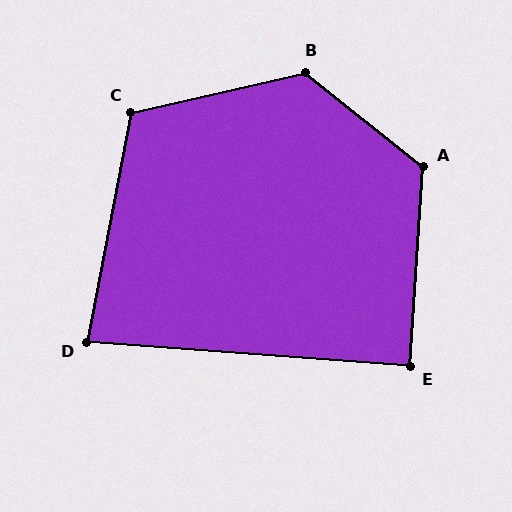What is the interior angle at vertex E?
Approximately 89 degrees (approximately right).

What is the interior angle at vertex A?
Approximately 125 degrees (obtuse).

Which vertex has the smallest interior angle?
D, at approximately 83 degrees.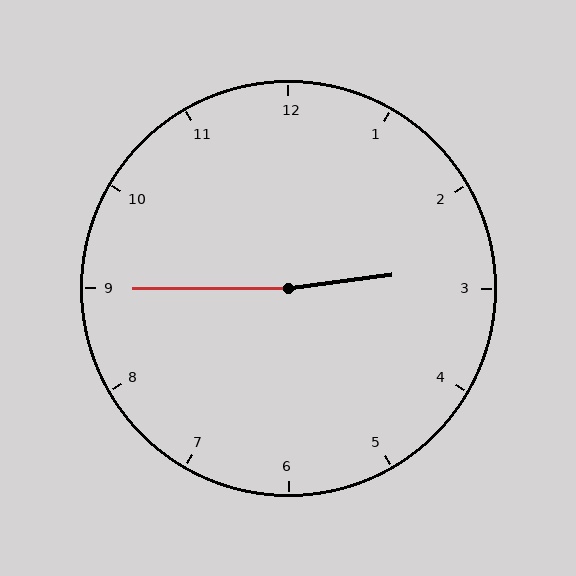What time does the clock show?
2:45.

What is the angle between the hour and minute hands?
Approximately 172 degrees.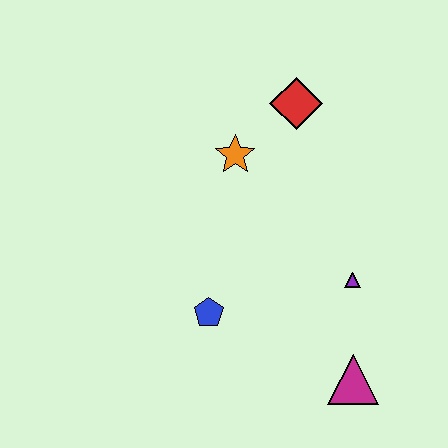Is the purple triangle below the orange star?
Yes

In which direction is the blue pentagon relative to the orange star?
The blue pentagon is below the orange star.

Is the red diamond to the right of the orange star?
Yes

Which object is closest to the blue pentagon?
The purple triangle is closest to the blue pentagon.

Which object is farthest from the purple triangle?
The red diamond is farthest from the purple triangle.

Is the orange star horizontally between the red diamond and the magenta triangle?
No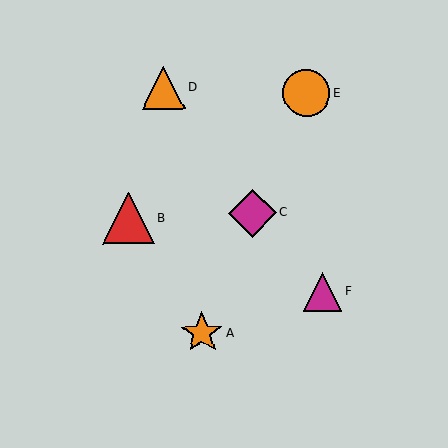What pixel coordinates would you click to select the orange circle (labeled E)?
Click at (307, 93) to select the orange circle E.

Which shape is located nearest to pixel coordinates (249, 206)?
The magenta diamond (labeled C) at (252, 213) is nearest to that location.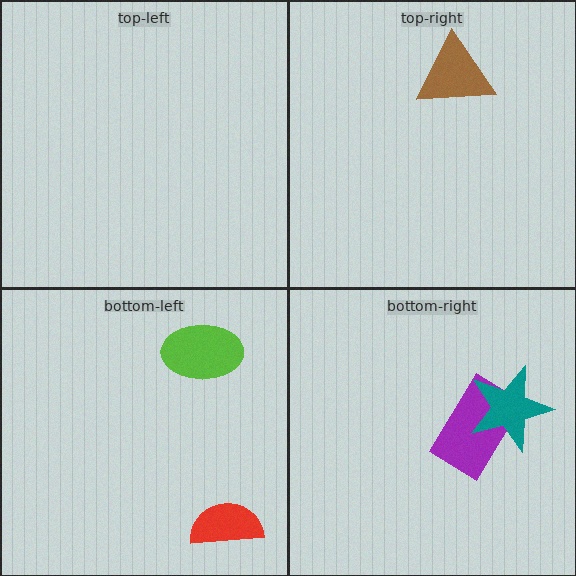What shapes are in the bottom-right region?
The purple rectangle, the teal star.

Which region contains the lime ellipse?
The bottom-left region.